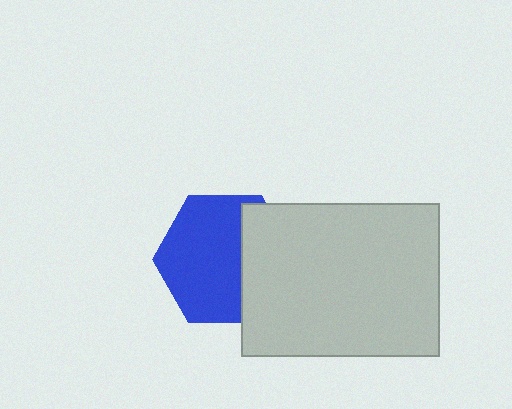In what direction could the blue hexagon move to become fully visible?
The blue hexagon could move left. That would shift it out from behind the light gray rectangle entirely.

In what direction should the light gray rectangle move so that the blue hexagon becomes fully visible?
The light gray rectangle should move right. That is the shortest direction to clear the overlap and leave the blue hexagon fully visible.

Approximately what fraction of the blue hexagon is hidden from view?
Roughly 34% of the blue hexagon is hidden behind the light gray rectangle.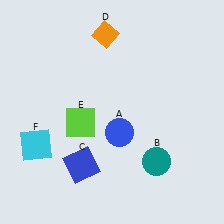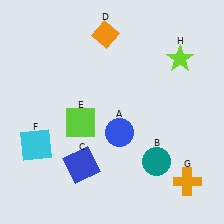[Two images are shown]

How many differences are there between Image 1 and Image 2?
There are 2 differences between the two images.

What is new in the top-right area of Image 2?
A lime star (H) was added in the top-right area of Image 2.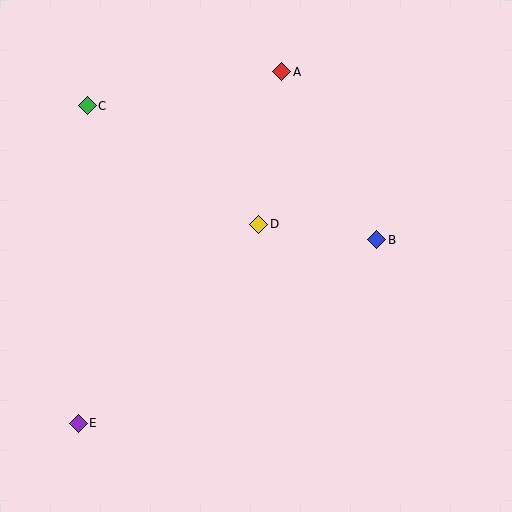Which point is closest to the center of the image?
Point D at (259, 224) is closest to the center.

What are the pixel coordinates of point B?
Point B is at (377, 240).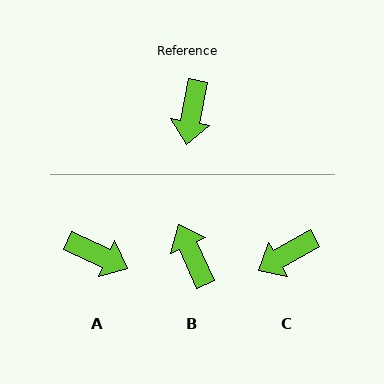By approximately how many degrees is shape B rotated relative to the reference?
Approximately 145 degrees clockwise.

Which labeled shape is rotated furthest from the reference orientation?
B, about 145 degrees away.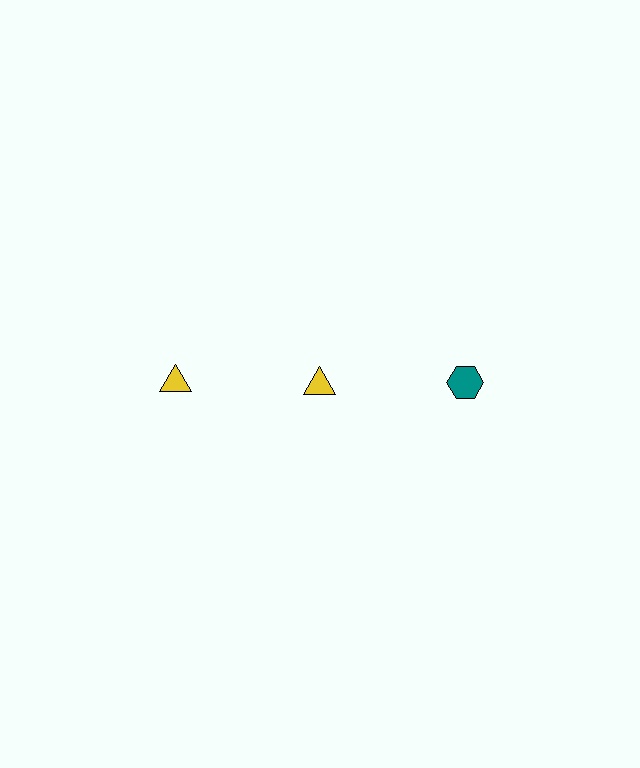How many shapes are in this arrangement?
There are 3 shapes arranged in a grid pattern.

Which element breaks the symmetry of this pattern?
The teal hexagon in the top row, center column breaks the symmetry. All other shapes are yellow triangles.